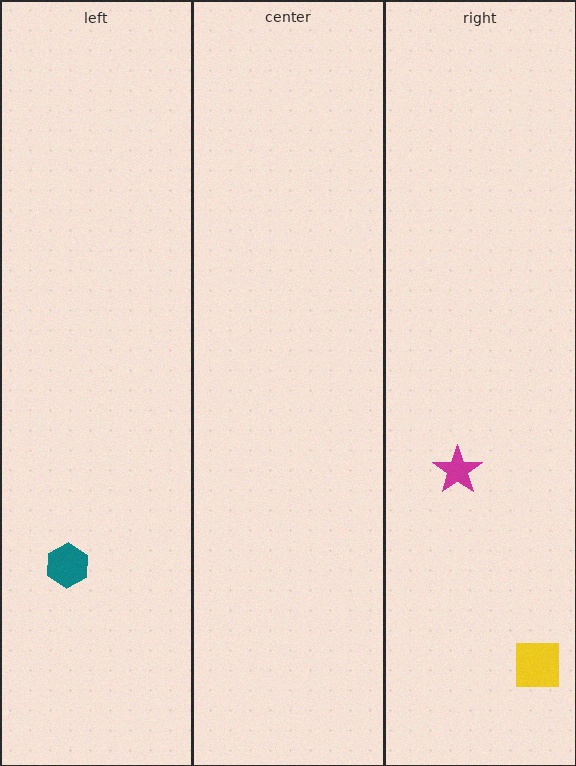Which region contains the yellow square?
The right region.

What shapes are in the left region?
The teal hexagon.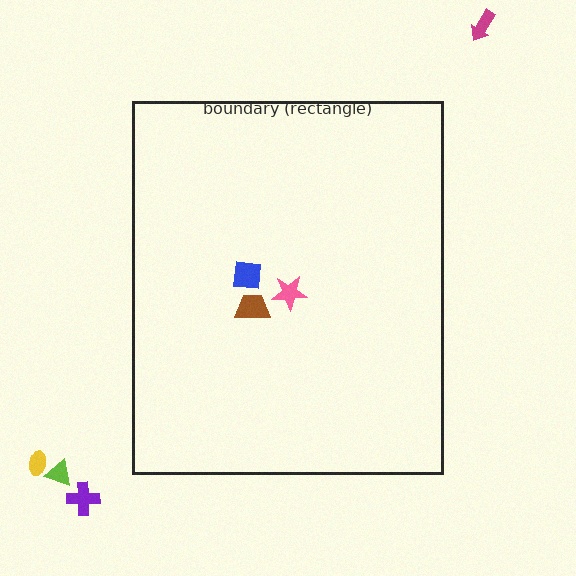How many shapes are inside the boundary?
3 inside, 4 outside.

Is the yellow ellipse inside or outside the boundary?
Outside.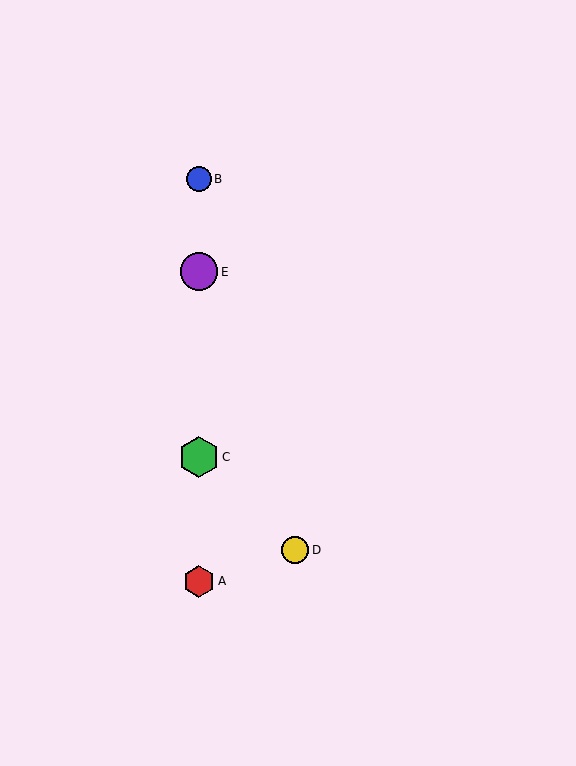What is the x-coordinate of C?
Object C is at x≈199.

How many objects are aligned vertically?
4 objects (A, B, C, E) are aligned vertically.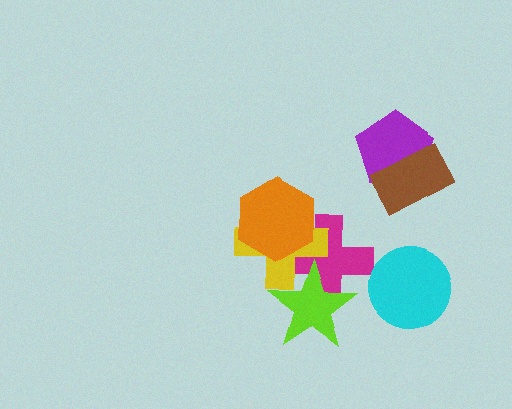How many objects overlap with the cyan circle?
0 objects overlap with the cyan circle.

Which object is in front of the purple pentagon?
The brown rectangle is in front of the purple pentagon.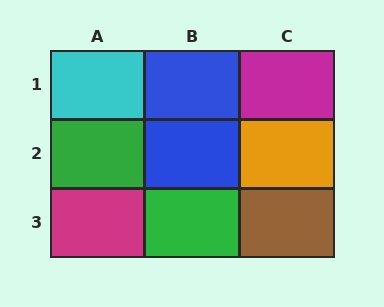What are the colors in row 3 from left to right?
Magenta, green, brown.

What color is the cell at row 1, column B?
Blue.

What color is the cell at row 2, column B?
Blue.